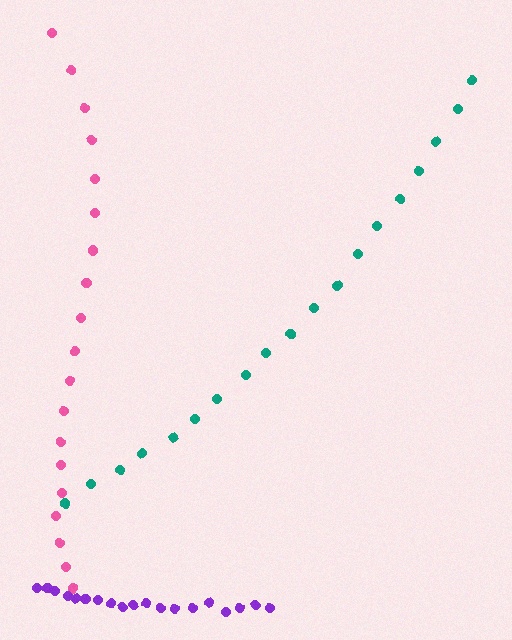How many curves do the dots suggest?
There are 3 distinct paths.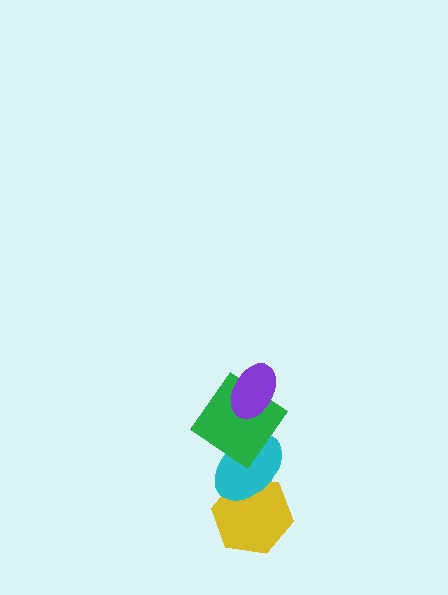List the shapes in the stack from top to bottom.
From top to bottom: the purple ellipse, the green diamond, the cyan ellipse, the yellow hexagon.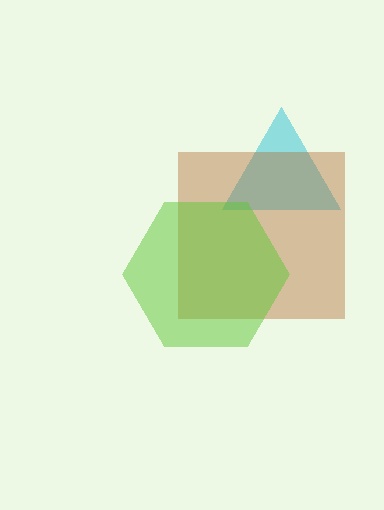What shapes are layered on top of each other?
The layered shapes are: a cyan triangle, a brown square, a lime hexagon.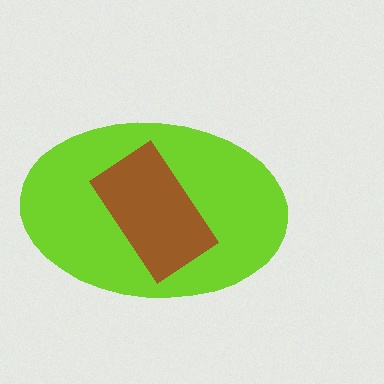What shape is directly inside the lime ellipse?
The brown rectangle.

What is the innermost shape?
The brown rectangle.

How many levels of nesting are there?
2.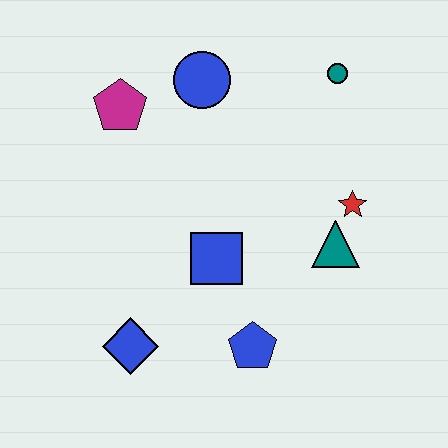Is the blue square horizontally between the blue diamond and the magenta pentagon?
No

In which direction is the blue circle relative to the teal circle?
The blue circle is to the left of the teal circle.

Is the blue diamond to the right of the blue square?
No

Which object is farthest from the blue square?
The teal circle is farthest from the blue square.